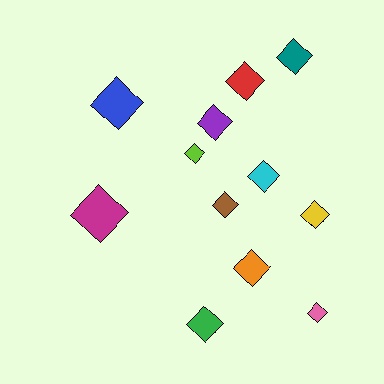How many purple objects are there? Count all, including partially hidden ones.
There is 1 purple object.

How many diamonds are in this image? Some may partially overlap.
There are 12 diamonds.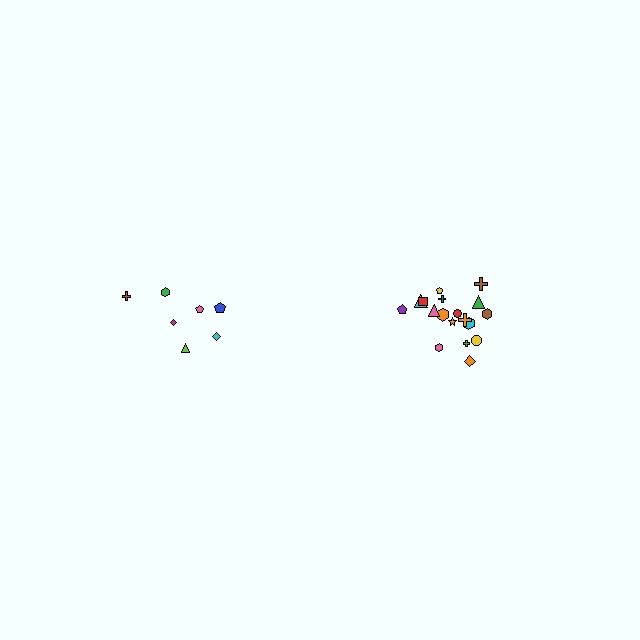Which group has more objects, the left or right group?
The right group.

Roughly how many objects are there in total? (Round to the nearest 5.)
Roughly 25 objects in total.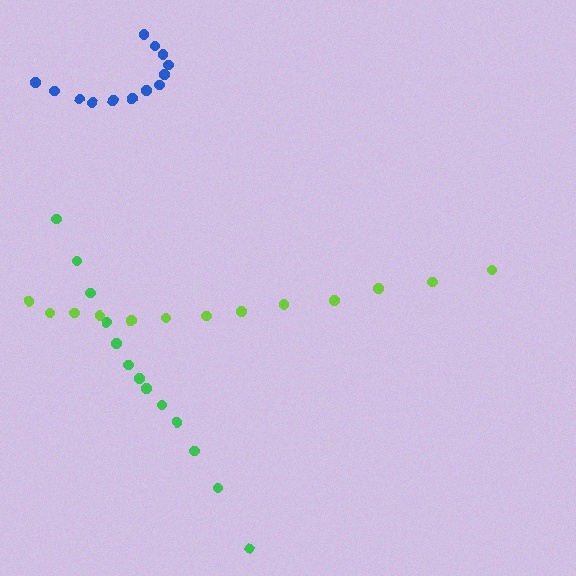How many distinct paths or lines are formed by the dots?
There are 3 distinct paths.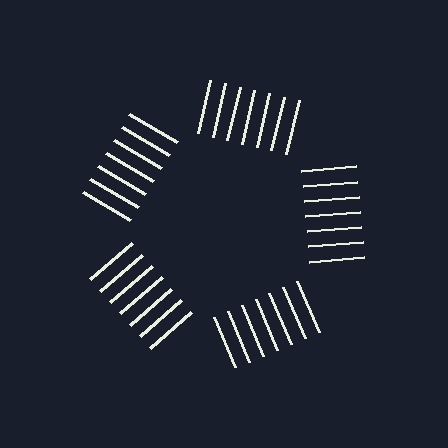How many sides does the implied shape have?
5 sides — the line-ends trace a pentagon.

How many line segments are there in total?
35 — 7 along each of the 5 edges.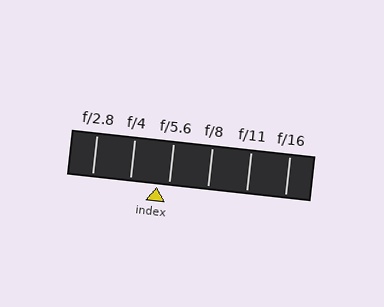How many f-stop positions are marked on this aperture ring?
There are 6 f-stop positions marked.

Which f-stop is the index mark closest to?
The index mark is closest to f/5.6.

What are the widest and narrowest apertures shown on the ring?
The widest aperture shown is f/2.8 and the narrowest is f/16.